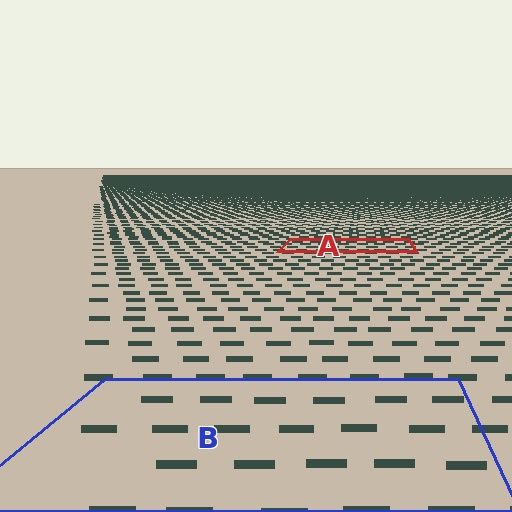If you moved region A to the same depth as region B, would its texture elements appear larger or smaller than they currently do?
They would appear larger. At a closer depth, the same texture elements are projected at a bigger on-screen size.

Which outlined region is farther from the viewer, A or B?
Region A is farther from the viewer — the texture elements inside it appear smaller and more densely packed.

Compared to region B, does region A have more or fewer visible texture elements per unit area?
Region A has more texture elements per unit area — they are packed more densely because it is farther away.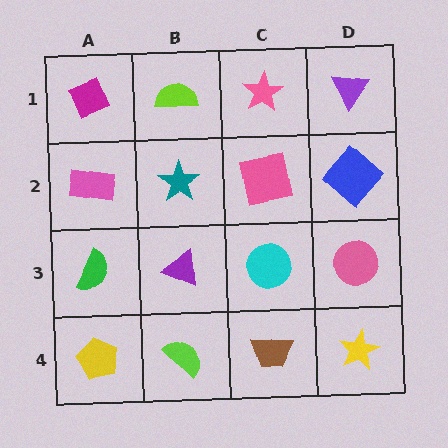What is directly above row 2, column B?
A lime semicircle.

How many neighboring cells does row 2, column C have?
4.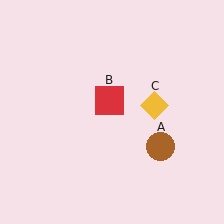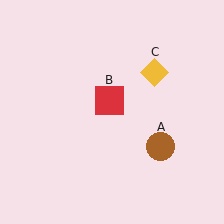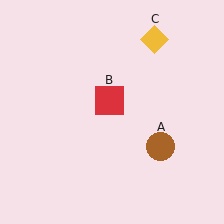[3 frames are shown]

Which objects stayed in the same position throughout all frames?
Brown circle (object A) and red square (object B) remained stationary.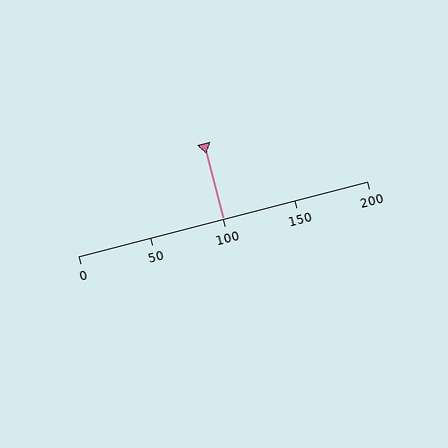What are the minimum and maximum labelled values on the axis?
The axis runs from 0 to 200.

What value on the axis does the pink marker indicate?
The marker indicates approximately 100.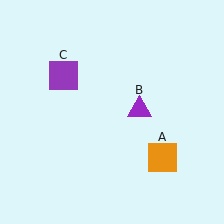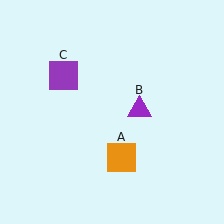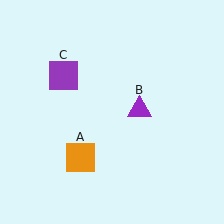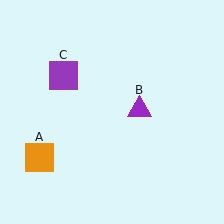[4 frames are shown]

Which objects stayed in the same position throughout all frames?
Purple triangle (object B) and purple square (object C) remained stationary.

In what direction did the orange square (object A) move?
The orange square (object A) moved left.